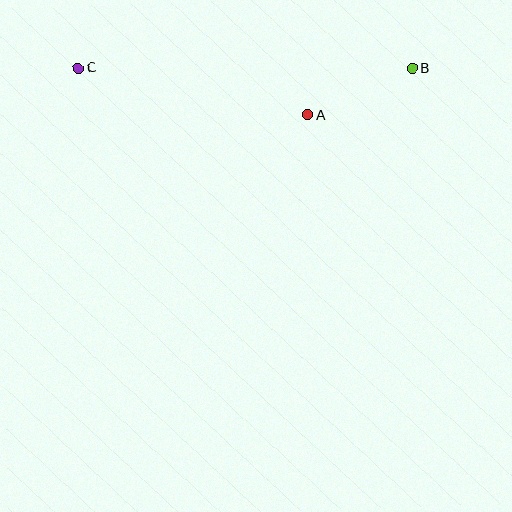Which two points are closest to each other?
Points A and B are closest to each other.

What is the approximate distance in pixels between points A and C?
The distance between A and C is approximately 234 pixels.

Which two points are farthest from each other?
Points B and C are farthest from each other.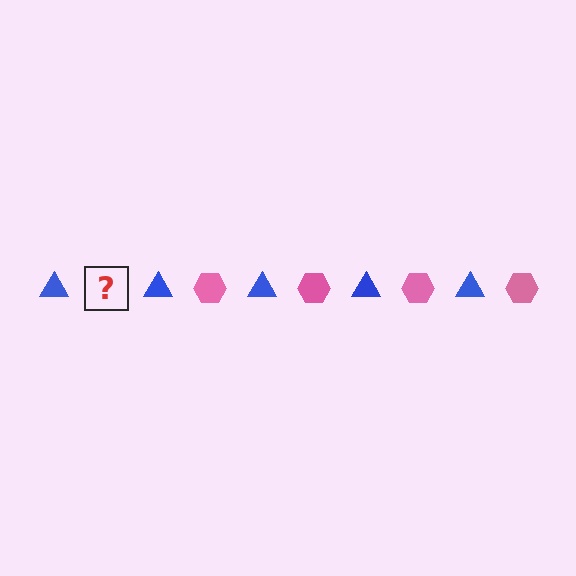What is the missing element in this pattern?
The missing element is a pink hexagon.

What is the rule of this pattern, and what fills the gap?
The rule is that the pattern alternates between blue triangle and pink hexagon. The gap should be filled with a pink hexagon.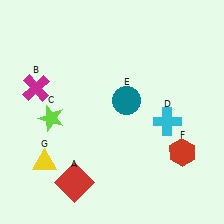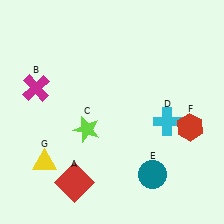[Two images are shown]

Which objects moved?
The objects that moved are: the lime star (C), the teal circle (E), the red hexagon (F).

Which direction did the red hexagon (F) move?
The red hexagon (F) moved up.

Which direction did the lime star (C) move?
The lime star (C) moved right.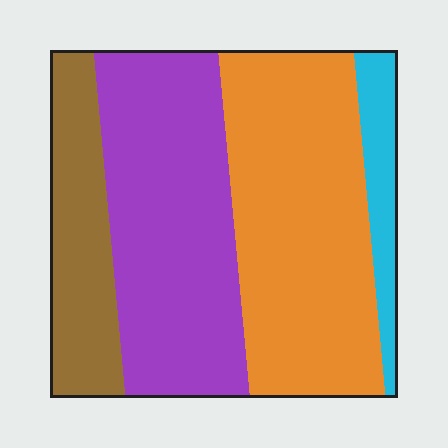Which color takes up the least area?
Cyan, at roughly 10%.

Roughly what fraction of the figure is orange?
Orange takes up between a third and a half of the figure.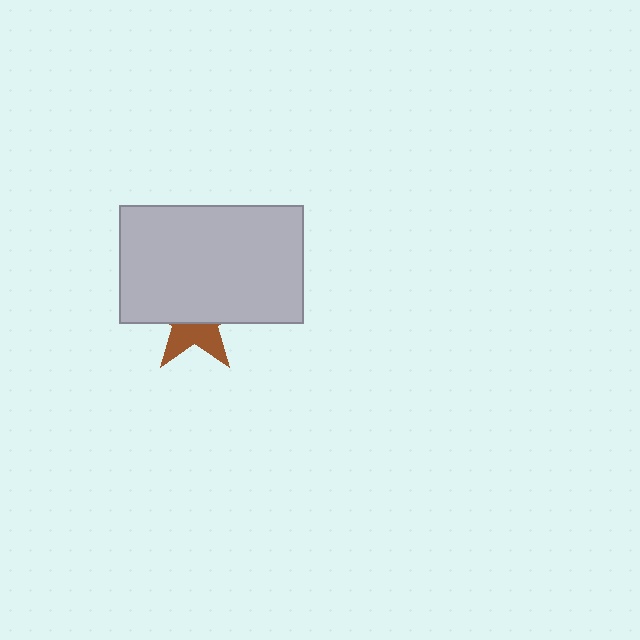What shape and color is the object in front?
The object in front is a light gray rectangle.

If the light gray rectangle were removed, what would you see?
You would see the complete brown star.